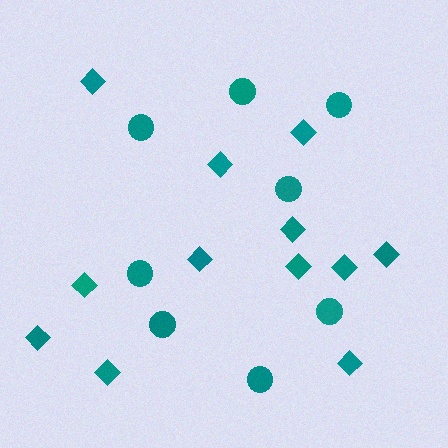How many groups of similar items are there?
There are 2 groups: one group of circles (8) and one group of diamonds (12).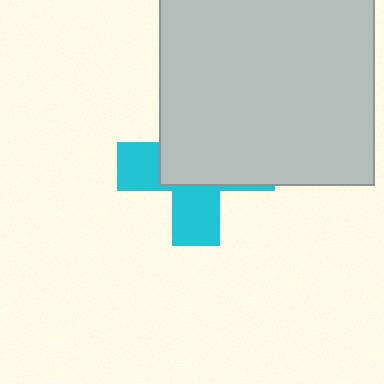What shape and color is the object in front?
The object in front is a light gray square.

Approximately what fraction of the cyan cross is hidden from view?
Roughly 59% of the cyan cross is hidden behind the light gray square.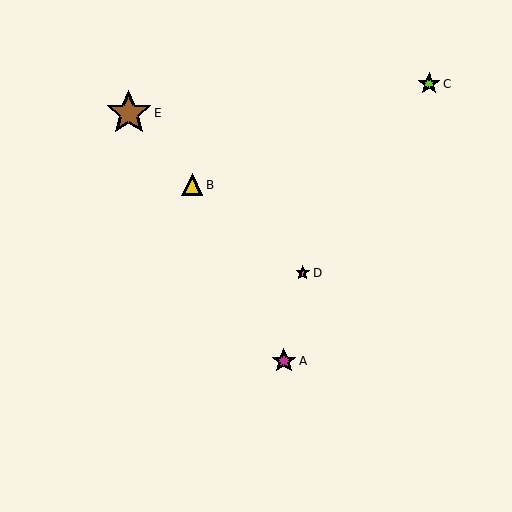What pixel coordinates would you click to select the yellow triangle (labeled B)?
Click at (192, 185) to select the yellow triangle B.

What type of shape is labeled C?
Shape C is a lime star.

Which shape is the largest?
The brown star (labeled E) is the largest.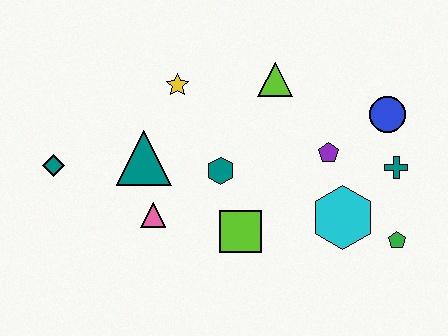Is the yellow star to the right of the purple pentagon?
No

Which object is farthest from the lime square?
The teal diamond is farthest from the lime square.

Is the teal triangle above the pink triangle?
Yes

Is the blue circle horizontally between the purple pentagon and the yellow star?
No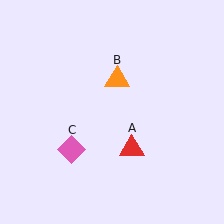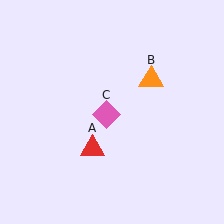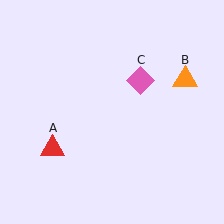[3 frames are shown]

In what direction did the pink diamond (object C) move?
The pink diamond (object C) moved up and to the right.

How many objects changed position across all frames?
3 objects changed position: red triangle (object A), orange triangle (object B), pink diamond (object C).